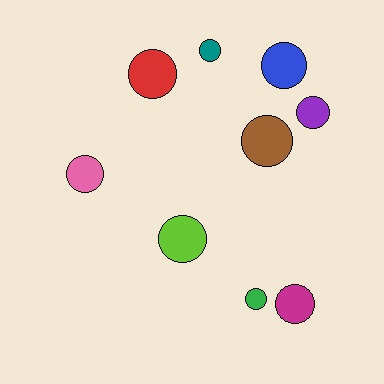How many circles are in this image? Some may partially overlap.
There are 9 circles.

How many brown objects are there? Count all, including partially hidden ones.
There is 1 brown object.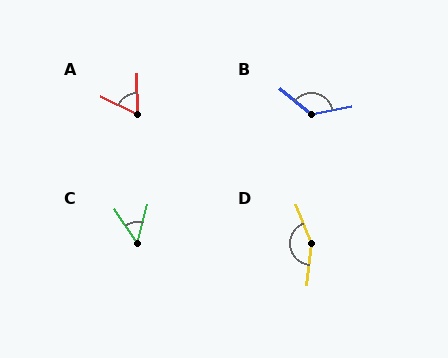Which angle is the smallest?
C, at approximately 49 degrees.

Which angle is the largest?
D, at approximately 152 degrees.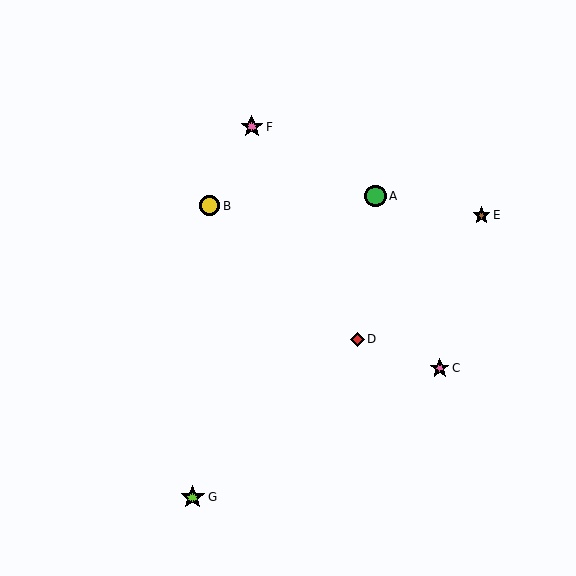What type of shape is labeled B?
Shape B is a yellow circle.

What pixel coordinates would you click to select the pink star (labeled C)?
Click at (440, 368) to select the pink star C.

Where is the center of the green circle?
The center of the green circle is at (375, 196).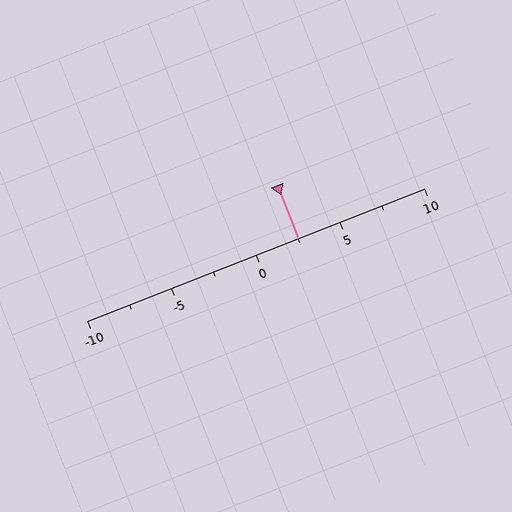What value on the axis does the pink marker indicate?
The marker indicates approximately 2.5.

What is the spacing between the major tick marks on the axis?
The major ticks are spaced 5 apart.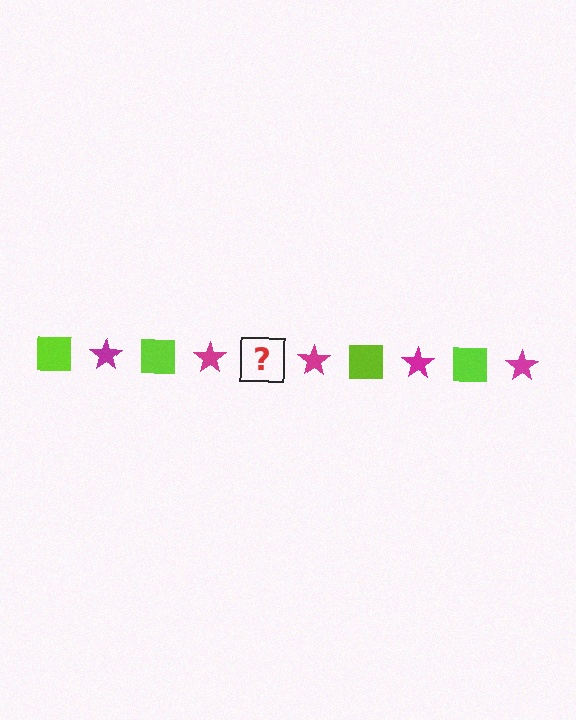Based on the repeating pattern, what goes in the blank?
The blank should be a lime square.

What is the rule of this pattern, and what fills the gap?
The rule is that the pattern alternates between lime square and magenta star. The gap should be filled with a lime square.